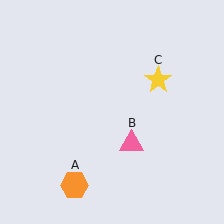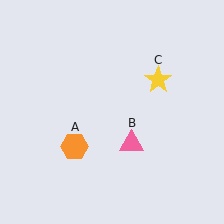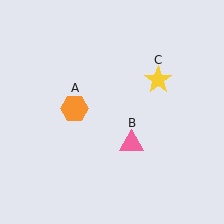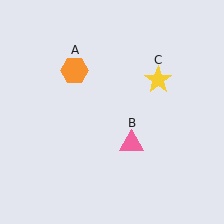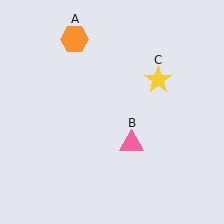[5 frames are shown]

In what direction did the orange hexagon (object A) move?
The orange hexagon (object A) moved up.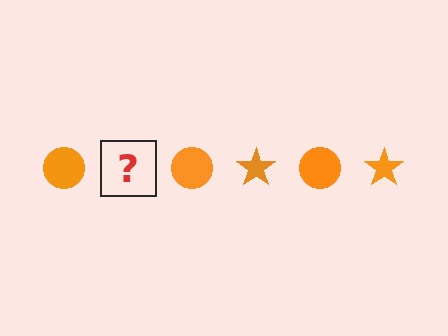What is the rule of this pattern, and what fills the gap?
The rule is that the pattern cycles through circle, star shapes in orange. The gap should be filled with an orange star.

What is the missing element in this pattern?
The missing element is an orange star.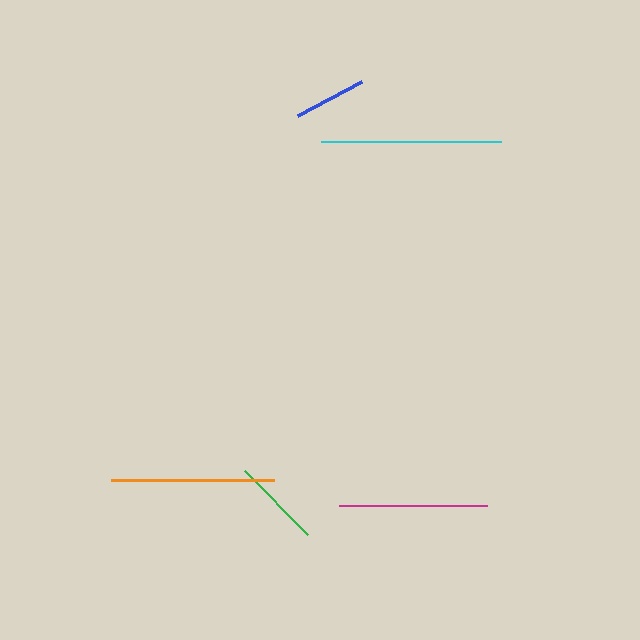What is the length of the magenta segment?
The magenta segment is approximately 148 pixels long.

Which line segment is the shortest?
The blue line is the shortest at approximately 72 pixels.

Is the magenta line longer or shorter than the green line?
The magenta line is longer than the green line.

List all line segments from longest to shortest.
From longest to shortest: cyan, orange, magenta, green, blue.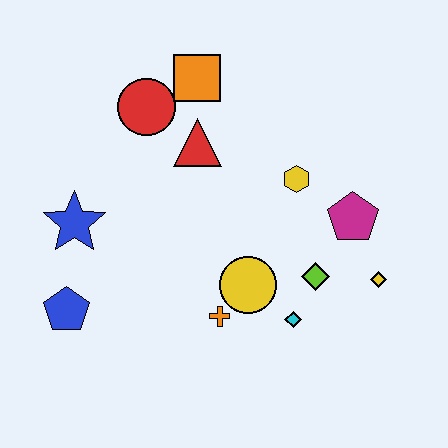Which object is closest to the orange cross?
The yellow circle is closest to the orange cross.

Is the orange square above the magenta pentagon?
Yes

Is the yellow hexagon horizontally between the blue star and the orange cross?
No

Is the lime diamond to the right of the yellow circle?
Yes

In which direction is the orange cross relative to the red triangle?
The orange cross is below the red triangle.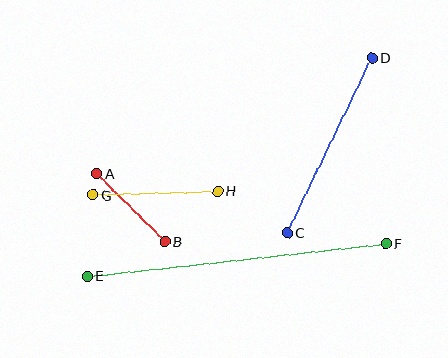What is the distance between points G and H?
The distance is approximately 125 pixels.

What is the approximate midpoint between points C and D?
The midpoint is at approximately (329, 145) pixels.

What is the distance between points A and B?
The distance is approximately 97 pixels.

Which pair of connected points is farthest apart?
Points E and F are farthest apart.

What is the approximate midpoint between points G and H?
The midpoint is at approximately (155, 193) pixels.